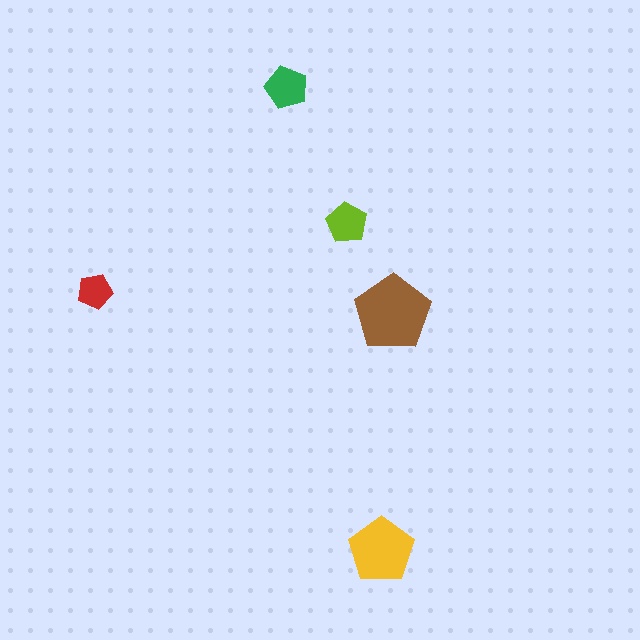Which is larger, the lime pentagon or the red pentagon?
The lime one.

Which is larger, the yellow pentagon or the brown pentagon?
The brown one.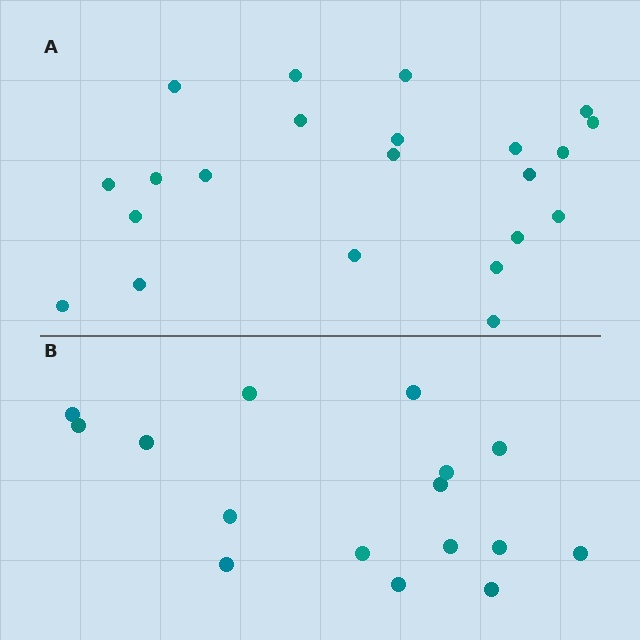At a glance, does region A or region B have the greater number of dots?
Region A (the top region) has more dots.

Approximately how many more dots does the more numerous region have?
Region A has about 6 more dots than region B.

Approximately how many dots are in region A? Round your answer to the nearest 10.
About 20 dots. (The exact count is 22, which rounds to 20.)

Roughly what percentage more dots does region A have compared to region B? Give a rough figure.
About 40% more.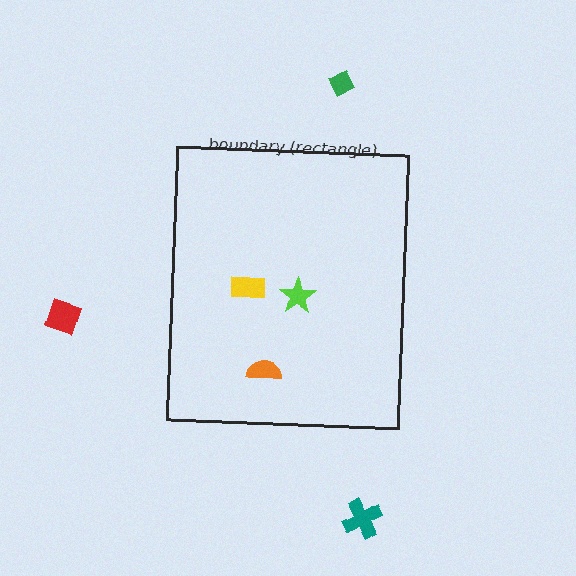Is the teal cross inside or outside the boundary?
Outside.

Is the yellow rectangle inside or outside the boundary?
Inside.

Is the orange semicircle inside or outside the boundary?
Inside.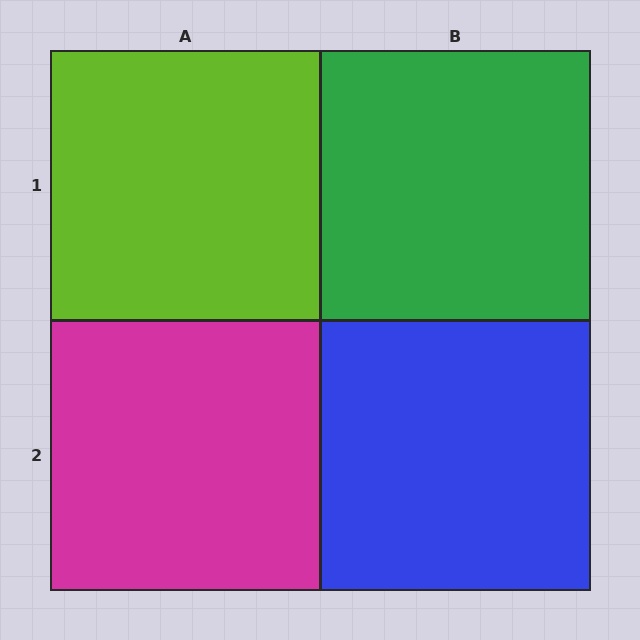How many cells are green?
1 cell is green.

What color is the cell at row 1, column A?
Lime.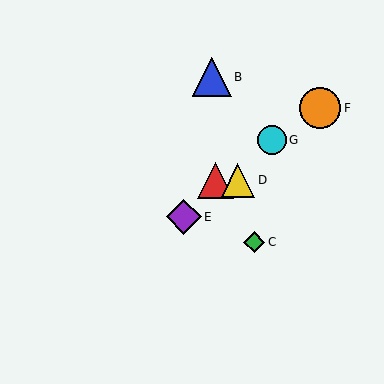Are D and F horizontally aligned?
No, D is at y≈180 and F is at y≈108.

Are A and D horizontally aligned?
Yes, both are at y≈180.